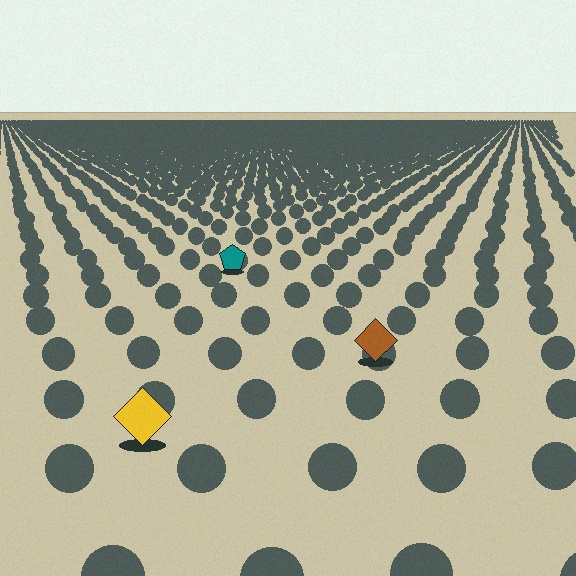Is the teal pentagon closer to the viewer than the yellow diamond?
No. The yellow diamond is closer — you can tell from the texture gradient: the ground texture is coarser near it.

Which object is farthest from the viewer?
The teal pentagon is farthest from the viewer. It appears smaller and the ground texture around it is denser.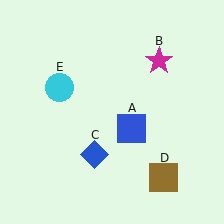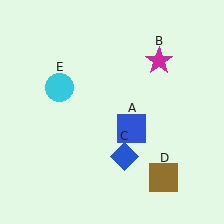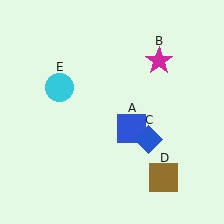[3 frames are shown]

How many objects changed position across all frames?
1 object changed position: blue diamond (object C).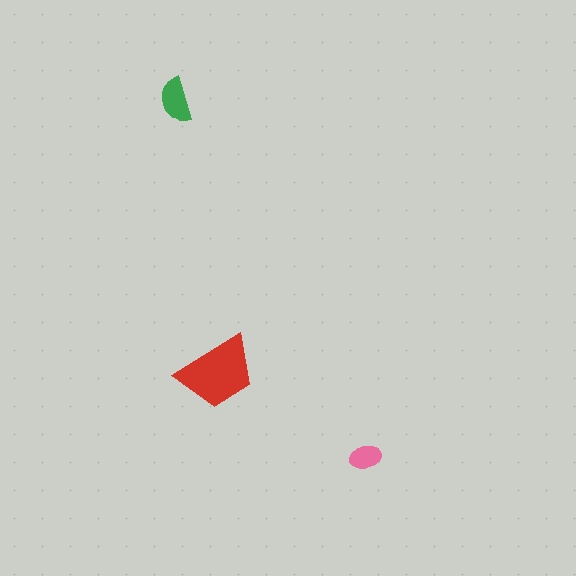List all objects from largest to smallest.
The red trapezoid, the green semicircle, the pink ellipse.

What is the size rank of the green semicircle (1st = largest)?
2nd.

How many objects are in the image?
There are 3 objects in the image.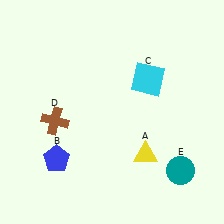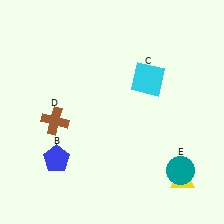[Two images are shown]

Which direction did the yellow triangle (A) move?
The yellow triangle (A) moved right.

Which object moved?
The yellow triangle (A) moved right.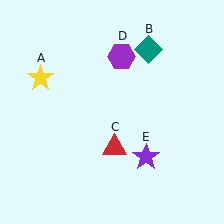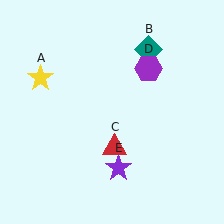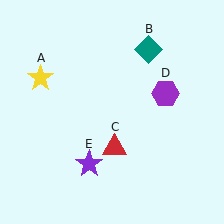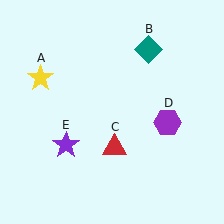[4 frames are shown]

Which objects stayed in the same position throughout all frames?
Yellow star (object A) and teal diamond (object B) and red triangle (object C) remained stationary.